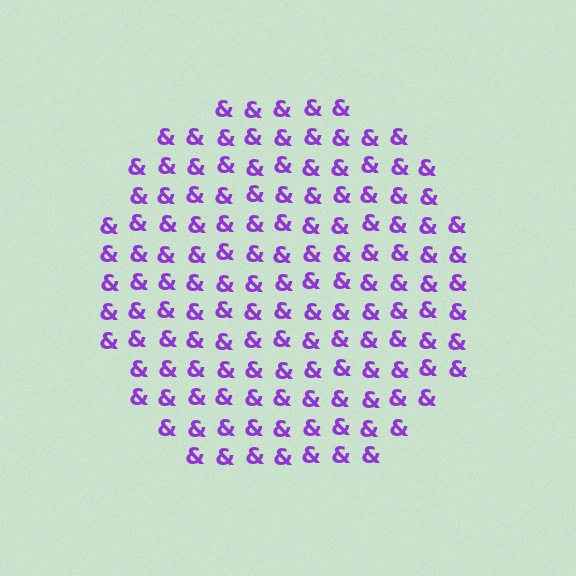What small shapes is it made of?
It is made of small ampersands.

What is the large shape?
The large shape is a circle.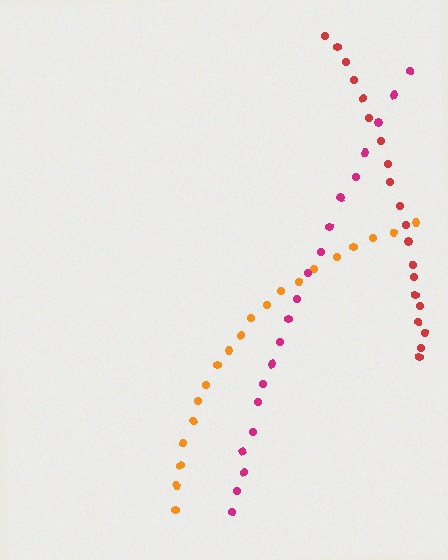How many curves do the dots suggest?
There are 3 distinct paths.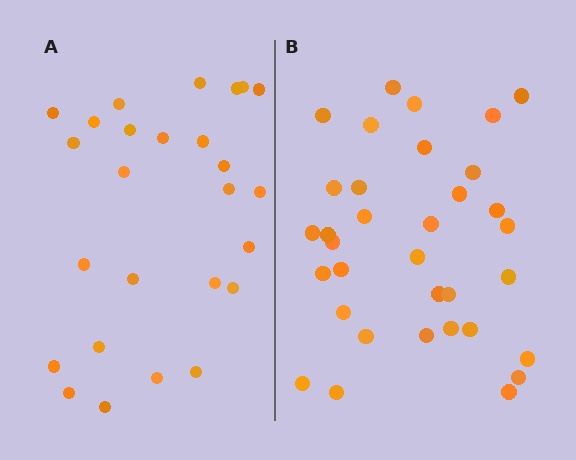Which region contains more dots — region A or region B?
Region B (the right region) has more dots.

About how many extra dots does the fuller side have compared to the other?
Region B has roughly 8 or so more dots than region A.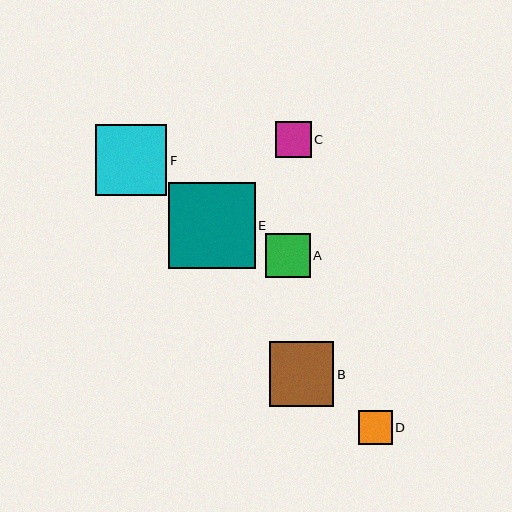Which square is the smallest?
Square D is the smallest with a size of approximately 34 pixels.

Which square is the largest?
Square E is the largest with a size of approximately 86 pixels.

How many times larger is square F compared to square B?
Square F is approximately 1.1 times the size of square B.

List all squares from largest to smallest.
From largest to smallest: E, F, B, A, C, D.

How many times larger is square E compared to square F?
Square E is approximately 1.2 times the size of square F.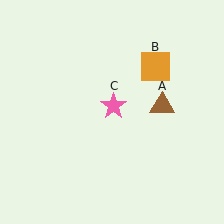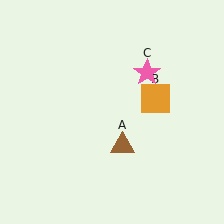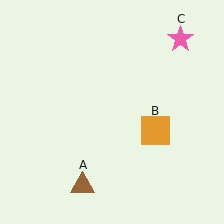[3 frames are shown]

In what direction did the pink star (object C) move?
The pink star (object C) moved up and to the right.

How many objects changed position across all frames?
3 objects changed position: brown triangle (object A), orange square (object B), pink star (object C).